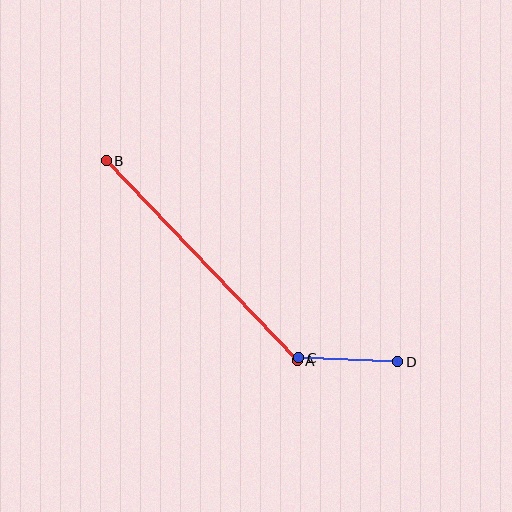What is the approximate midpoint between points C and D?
The midpoint is at approximately (348, 360) pixels.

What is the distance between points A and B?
The distance is approximately 276 pixels.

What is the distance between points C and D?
The distance is approximately 99 pixels.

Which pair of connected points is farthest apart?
Points A and B are farthest apart.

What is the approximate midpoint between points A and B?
The midpoint is at approximately (202, 261) pixels.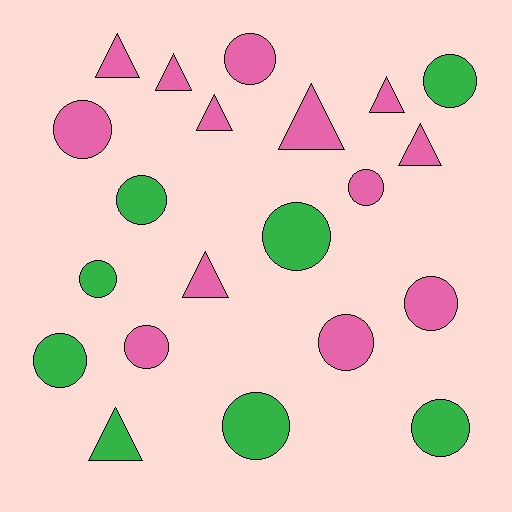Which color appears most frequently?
Pink, with 13 objects.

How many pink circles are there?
There are 6 pink circles.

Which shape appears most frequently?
Circle, with 13 objects.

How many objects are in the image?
There are 21 objects.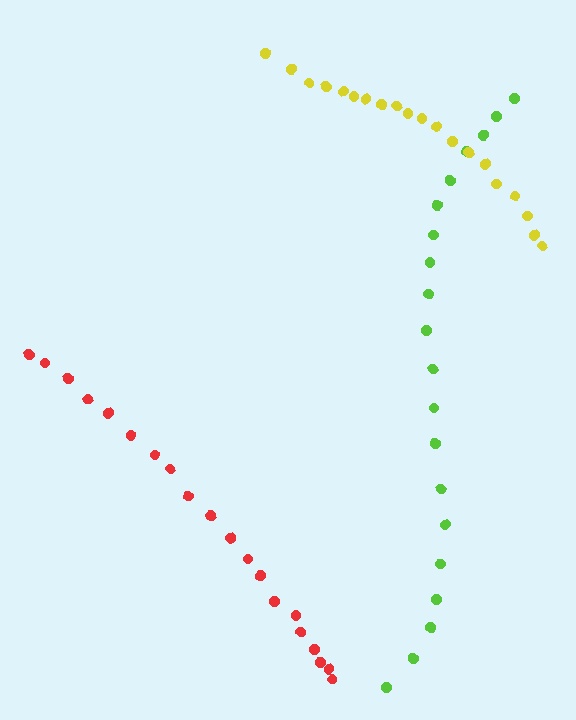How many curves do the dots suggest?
There are 3 distinct paths.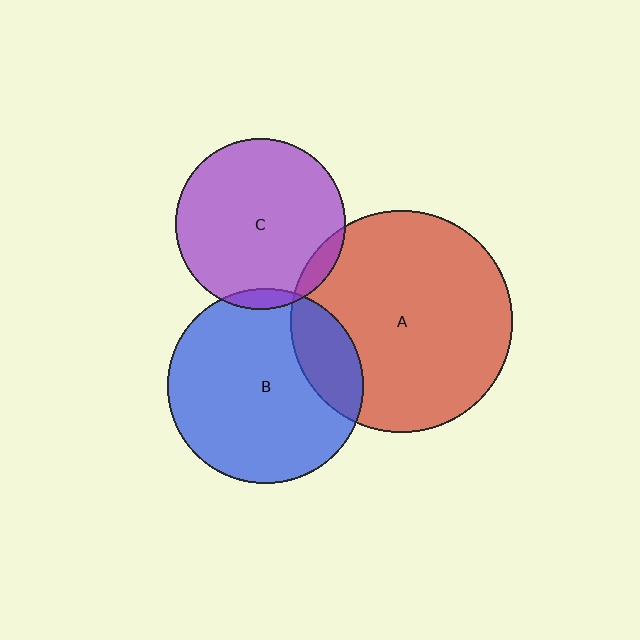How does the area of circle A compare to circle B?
Approximately 1.3 times.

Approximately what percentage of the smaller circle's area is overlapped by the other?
Approximately 5%.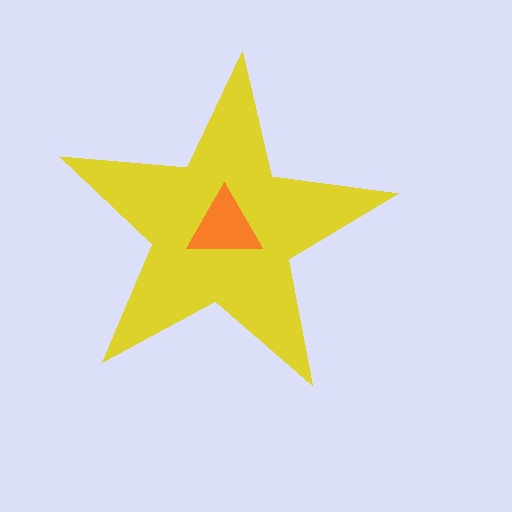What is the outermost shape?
The yellow star.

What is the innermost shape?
The orange triangle.